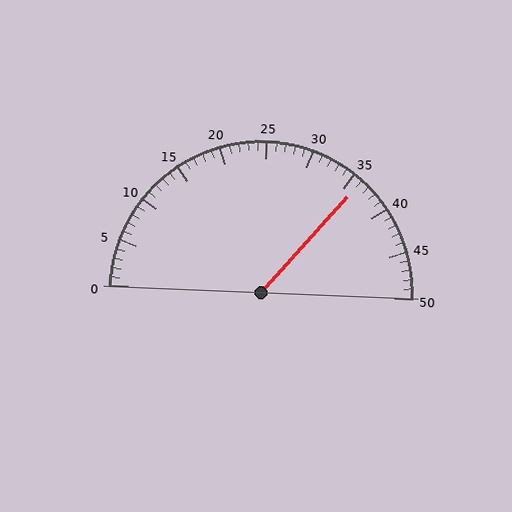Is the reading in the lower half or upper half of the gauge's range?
The reading is in the upper half of the range (0 to 50).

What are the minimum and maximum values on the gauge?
The gauge ranges from 0 to 50.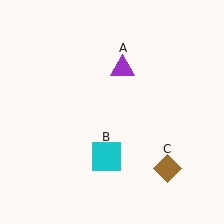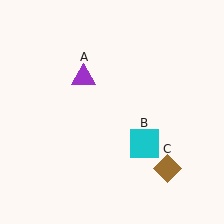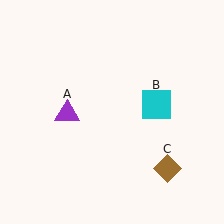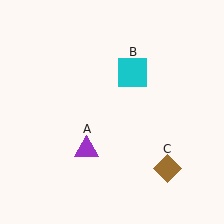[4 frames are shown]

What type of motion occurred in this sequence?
The purple triangle (object A), cyan square (object B) rotated counterclockwise around the center of the scene.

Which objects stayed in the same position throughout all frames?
Brown diamond (object C) remained stationary.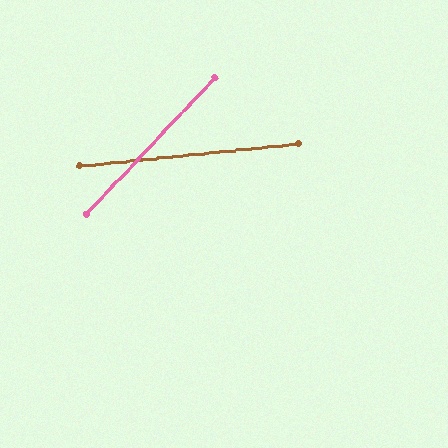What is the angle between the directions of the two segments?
Approximately 41 degrees.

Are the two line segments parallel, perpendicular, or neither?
Neither parallel nor perpendicular — they differ by about 41°.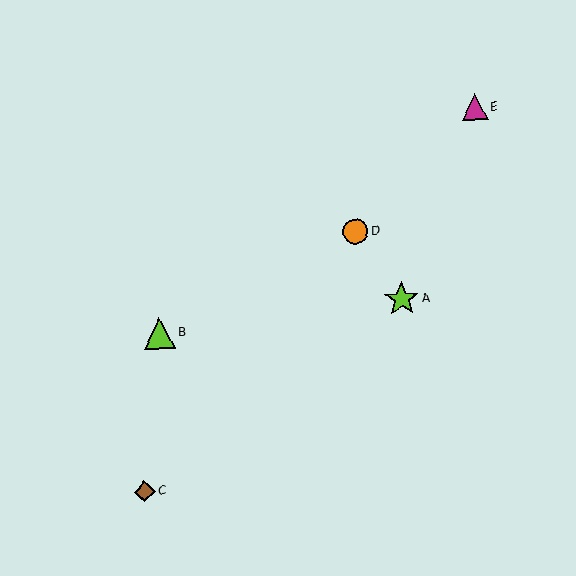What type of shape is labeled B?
Shape B is a lime triangle.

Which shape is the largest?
The lime star (labeled A) is the largest.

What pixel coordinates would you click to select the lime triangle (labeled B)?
Click at (159, 334) to select the lime triangle B.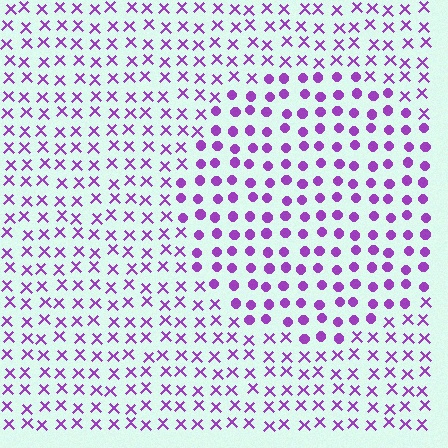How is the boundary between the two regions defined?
The boundary is defined by a change in element shape: circles inside vs. X marks outside. All elements share the same color and spacing.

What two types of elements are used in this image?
The image uses circles inside the circle region and X marks outside it.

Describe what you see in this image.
The image is filled with small purple elements arranged in a uniform grid. A circle-shaped region contains circles, while the surrounding area contains X marks. The boundary is defined purely by the change in element shape.